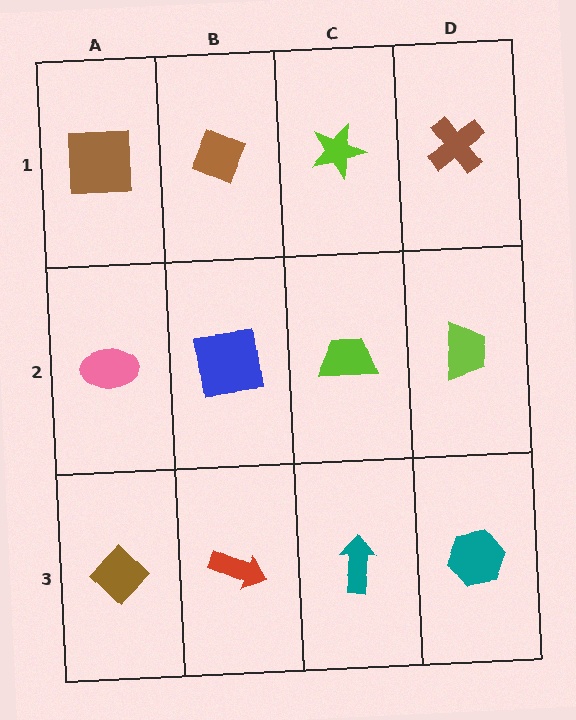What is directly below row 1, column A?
A pink ellipse.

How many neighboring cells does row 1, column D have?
2.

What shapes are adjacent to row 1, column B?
A blue square (row 2, column B), a brown square (row 1, column A), a lime star (row 1, column C).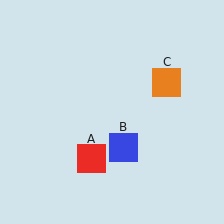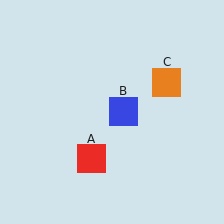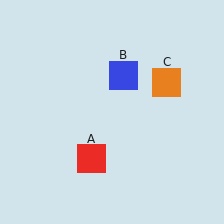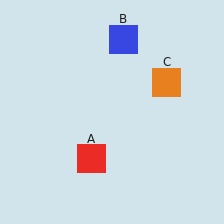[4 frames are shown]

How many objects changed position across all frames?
1 object changed position: blue square (object B).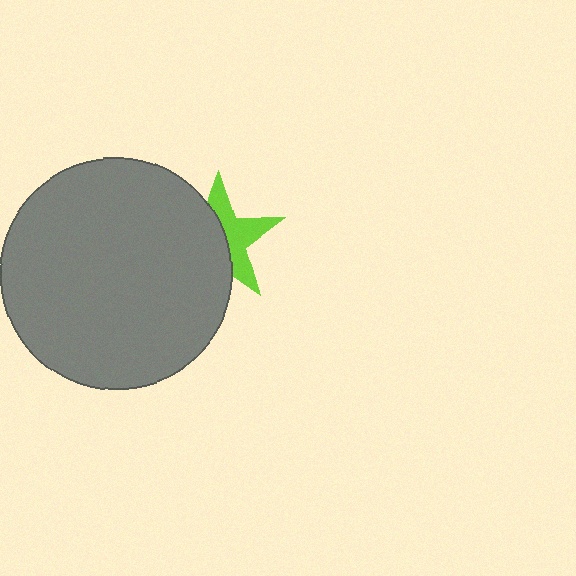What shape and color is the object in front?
The object in front is a gray circle.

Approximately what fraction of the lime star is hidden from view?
Roughly 54% of the lime star is hidden behind the gray circle.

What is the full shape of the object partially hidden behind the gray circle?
The partially hidden object is a lime star.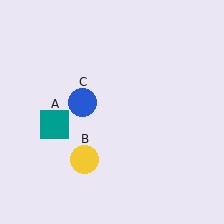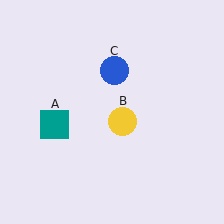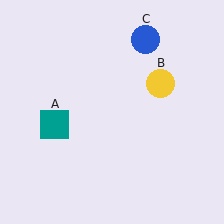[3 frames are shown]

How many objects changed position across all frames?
2 objects changed position: yellow circle (object B), blue circle (object C).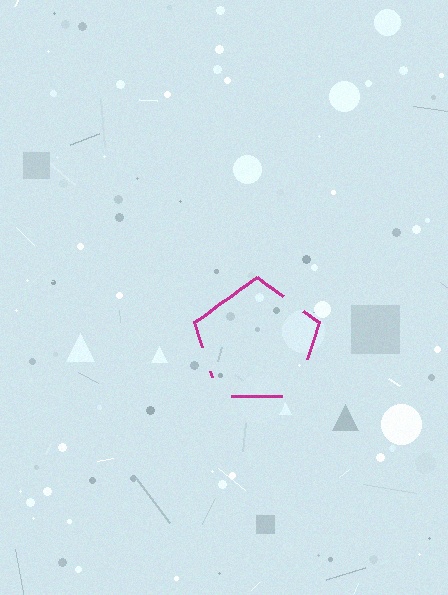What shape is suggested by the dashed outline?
The dashed outline suggests a pentagon.